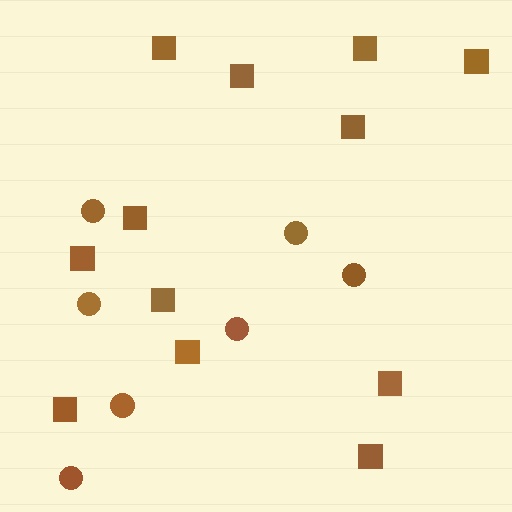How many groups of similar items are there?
There are 2 groups: one group of squares (12) and one group of circles (7).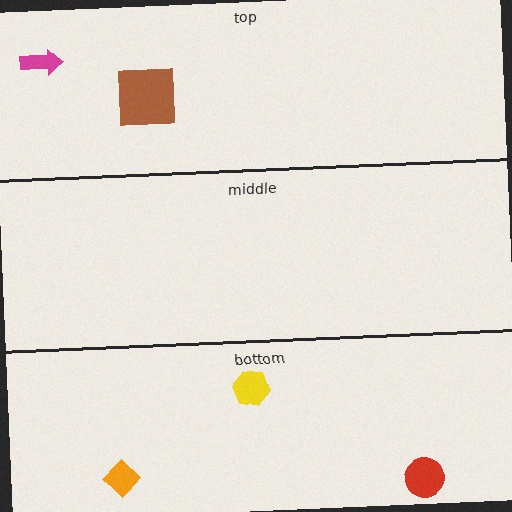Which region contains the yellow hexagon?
The bottom region.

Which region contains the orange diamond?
The bottom region.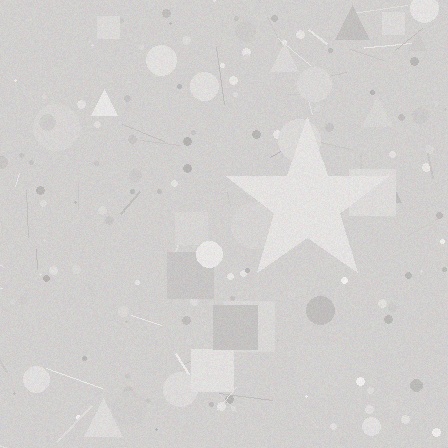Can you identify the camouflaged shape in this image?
The camouflaged shape is a star.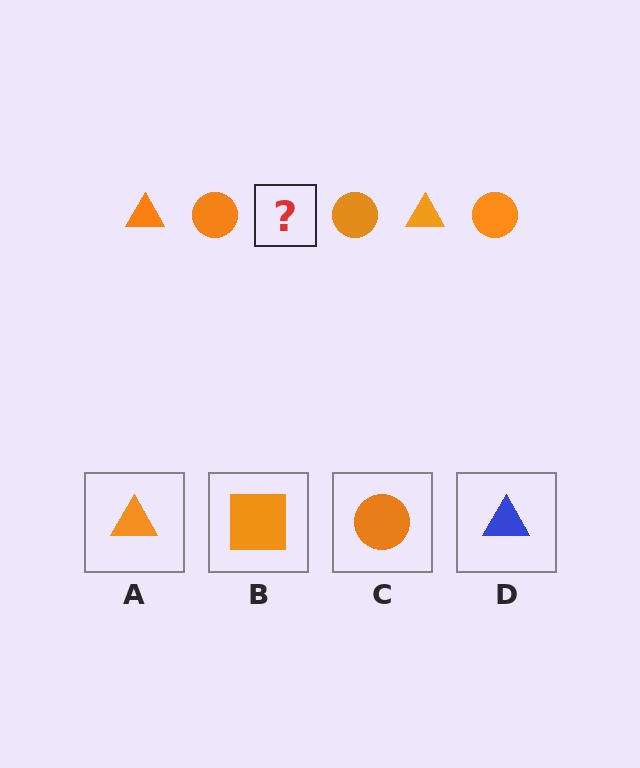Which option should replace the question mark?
Option A.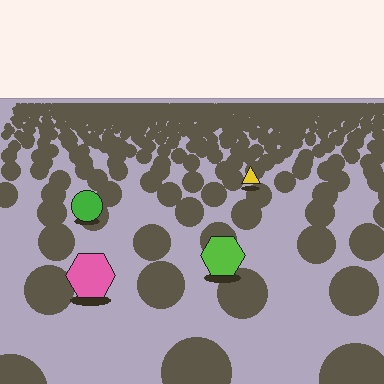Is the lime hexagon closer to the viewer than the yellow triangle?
Yes. The lime hexagon is closer — you can tell from the texture gradient: the ground texture is coarser near it.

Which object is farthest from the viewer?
The yellow triangle is farthest from the viewer. It appears smaller and the ground texture around it is denser.